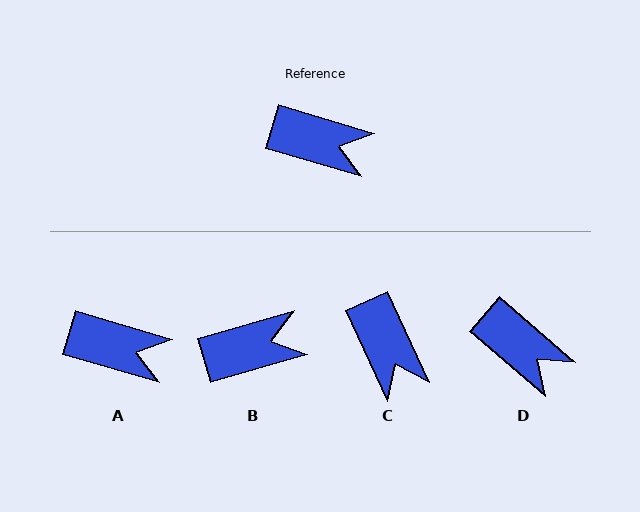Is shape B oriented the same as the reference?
No, it is off by about 33 degrees.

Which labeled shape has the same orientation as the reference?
A.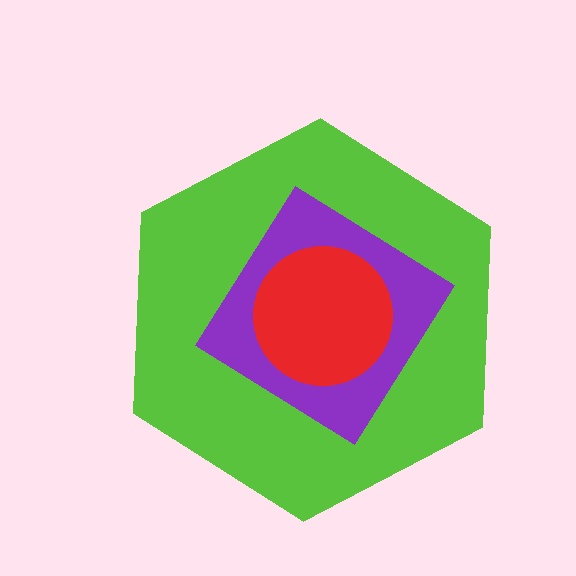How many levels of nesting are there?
3.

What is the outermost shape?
The lime hexagon.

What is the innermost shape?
The red circle.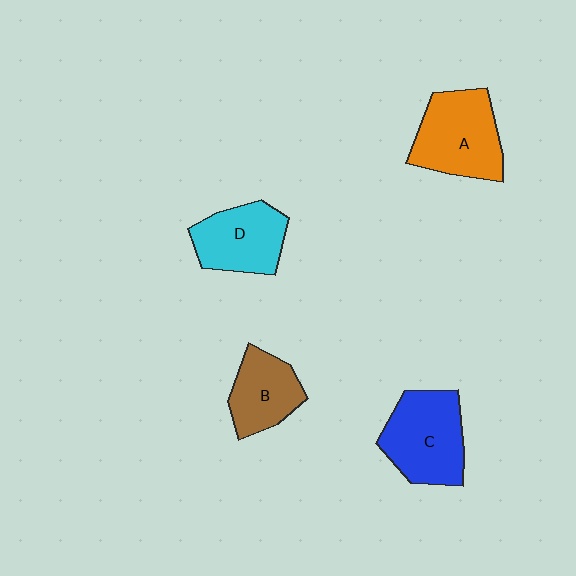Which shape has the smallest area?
Shape B (brown).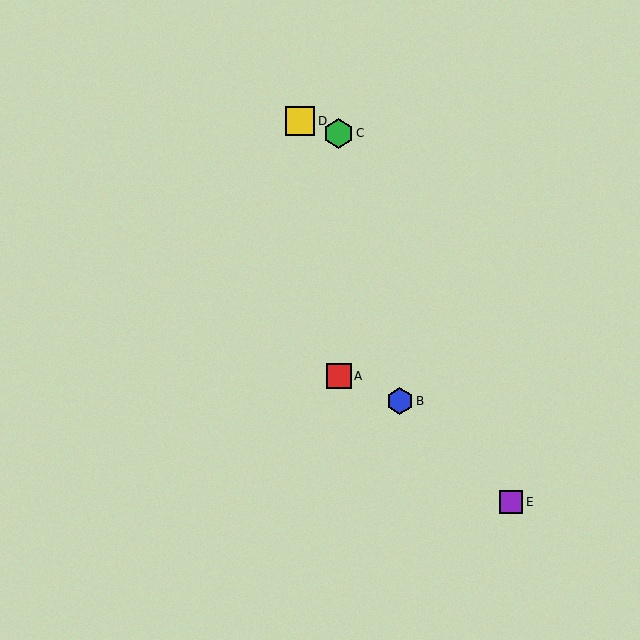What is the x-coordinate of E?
Object E is at x≈511.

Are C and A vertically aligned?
Yes, both are at x≈339.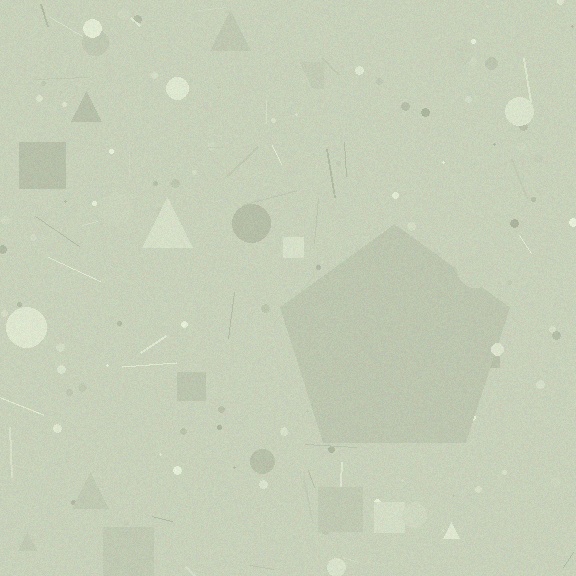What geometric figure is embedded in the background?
A pentagon is embedded in the background.